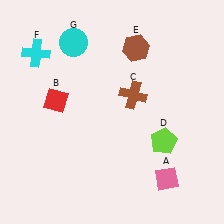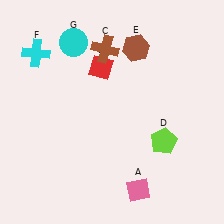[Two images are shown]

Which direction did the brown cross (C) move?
The brown cross (C) moved up.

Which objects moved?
The objects that moved are: the pink diamond (A), the red diamond (B), the brown cross (C).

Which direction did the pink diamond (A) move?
The pink diamond (A) moved left.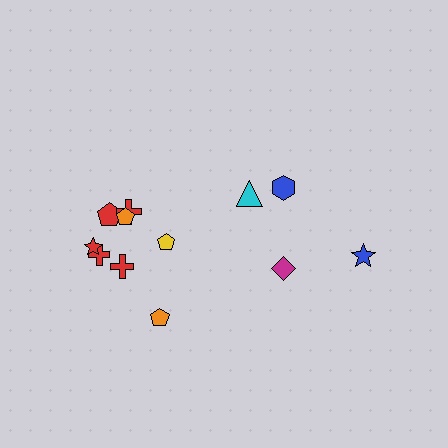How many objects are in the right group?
There are 4 objects.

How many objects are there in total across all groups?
There are 12 objects.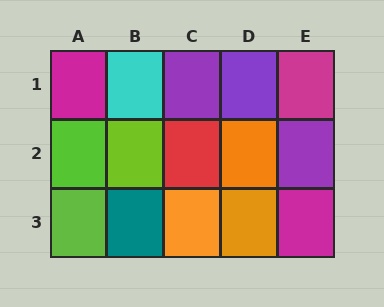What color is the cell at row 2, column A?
Lime.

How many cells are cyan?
1 cell is cyan.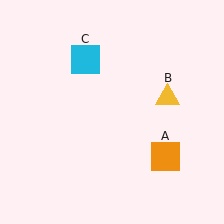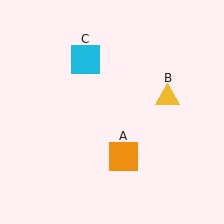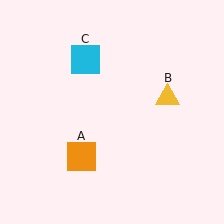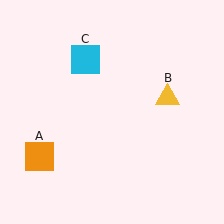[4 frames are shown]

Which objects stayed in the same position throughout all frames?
Yellow triangle (object B) and cyan square (object C) remained stationary.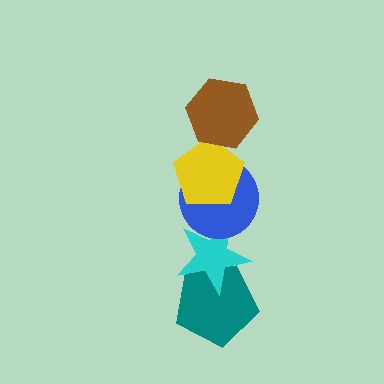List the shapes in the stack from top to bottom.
From top to bottom: the brown hexagon, the yellow pentagon, the blue circle, the cyan star, the teal pentagon.